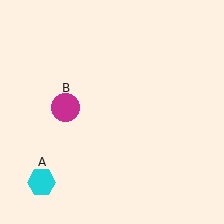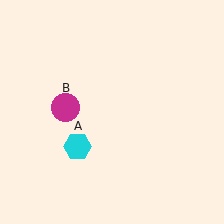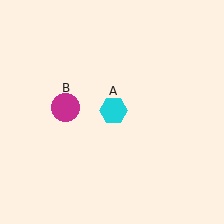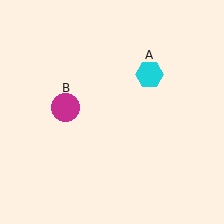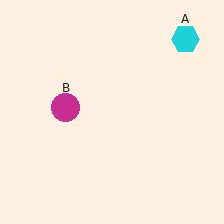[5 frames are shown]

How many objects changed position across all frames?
1 object changed position: cyan hexagon (object A).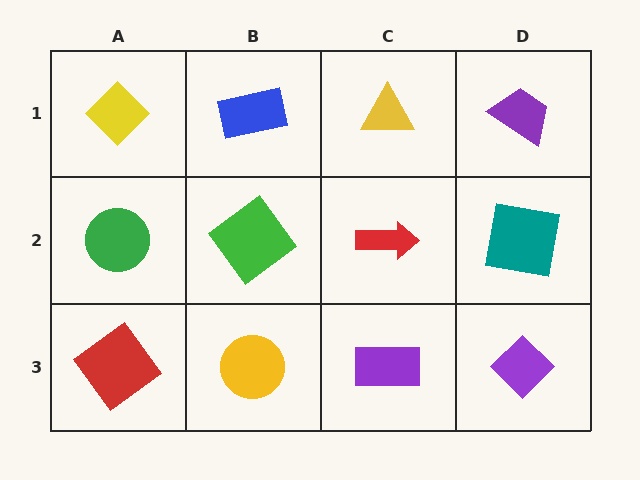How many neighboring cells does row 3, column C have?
3.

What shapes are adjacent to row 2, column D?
A purple trapezoid (row 1, column D), a purple diamond (row 3, column D), a red arrow (row 2, column C).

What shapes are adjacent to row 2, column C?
A yellow triangle (row 1, column C), a purple rectangle (row 3, column C), a green diamond (row 2, column B), a teal square (row 2, column D).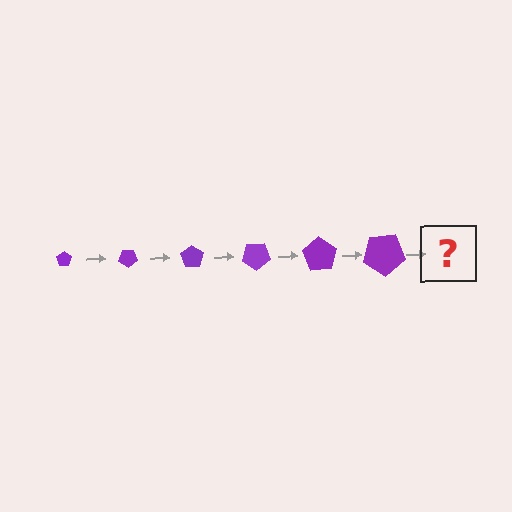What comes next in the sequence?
The next element should be a pentagon, larger than the previous one and rotated 210 degrees from the start.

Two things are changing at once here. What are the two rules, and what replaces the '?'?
The two rules are that the pentagon grows larger each step and it rotates 35 degrees each step. The '?' should be a pentagon, larger than the previous one and rotated 210 degrees from the start.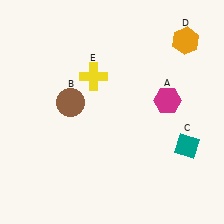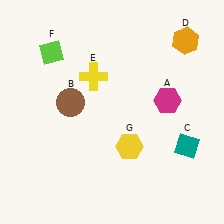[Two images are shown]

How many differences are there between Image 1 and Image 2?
There are 2 differences between the two images.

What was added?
A lime diamond (F), a yellow hexagon (G) were added in Image 2.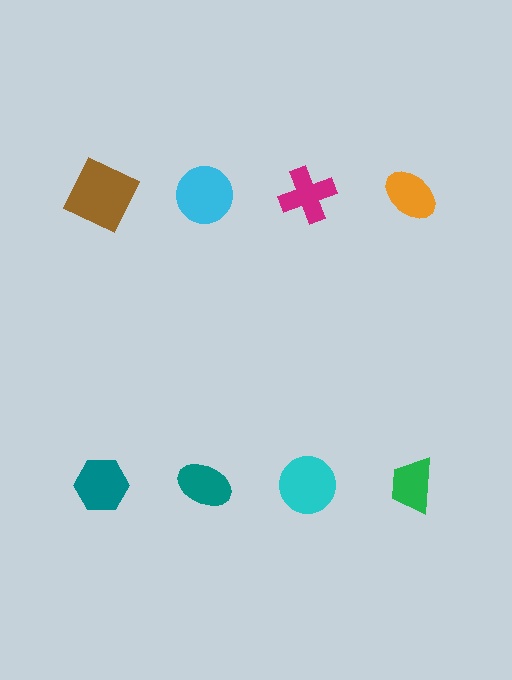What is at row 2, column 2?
A teal ellipse.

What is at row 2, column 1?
A teal hexagon.